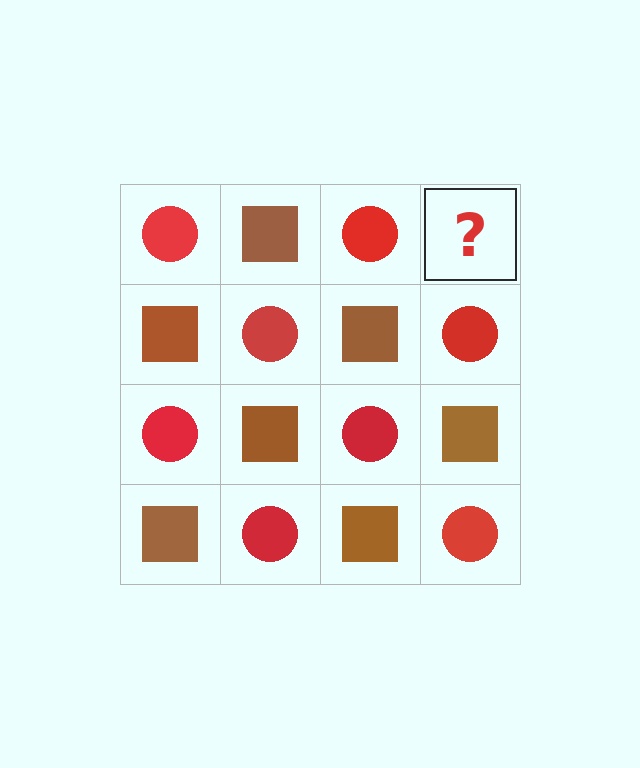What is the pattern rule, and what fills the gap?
The rule is that it alternates red circle and brown square in a checkerboard pattern. The gap should be filled with a brown square.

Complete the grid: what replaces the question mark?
The question mark should be replaced with a brown square.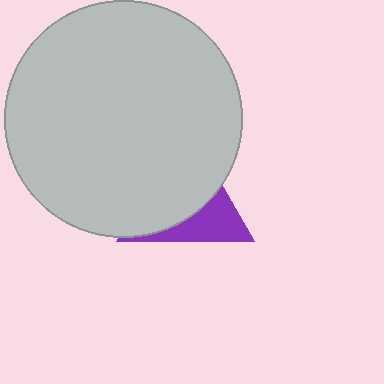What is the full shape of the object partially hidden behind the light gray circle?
The partially hidden object is a purple triangle.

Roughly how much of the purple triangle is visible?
A small part of it is visible (roughly 34%).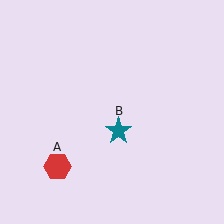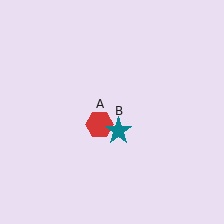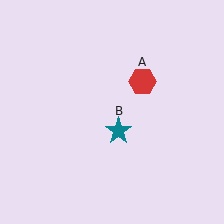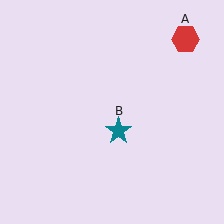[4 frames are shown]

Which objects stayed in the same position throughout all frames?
Teal star (object B) remained stationary.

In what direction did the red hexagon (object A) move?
The red hexagon (object A) moved up and to the right.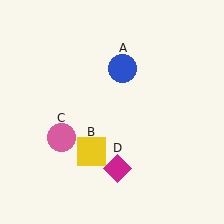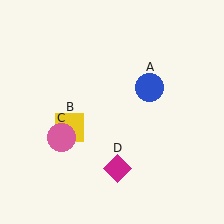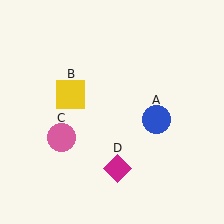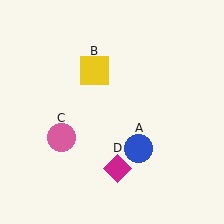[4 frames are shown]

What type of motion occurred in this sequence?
The blue circle (object A), yellow square (object B) rotated clockwise around the center of the scene.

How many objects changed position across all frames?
2 objects changed position: blue circle (object A), yellow square (object B).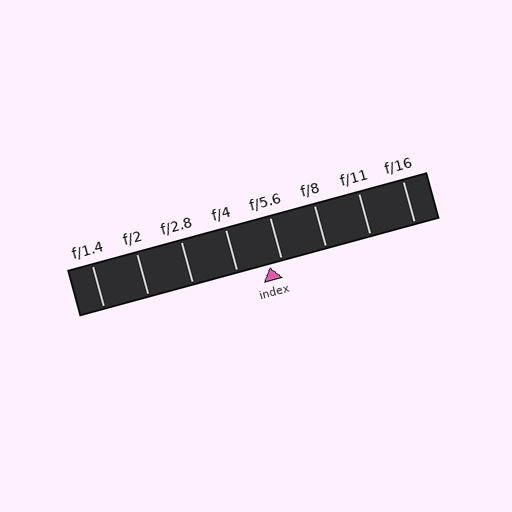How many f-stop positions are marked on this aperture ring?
There are 8 f-stop positions marked.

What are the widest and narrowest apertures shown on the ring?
The widest aperture shown is f/1.4 and the narrowest is f/16.